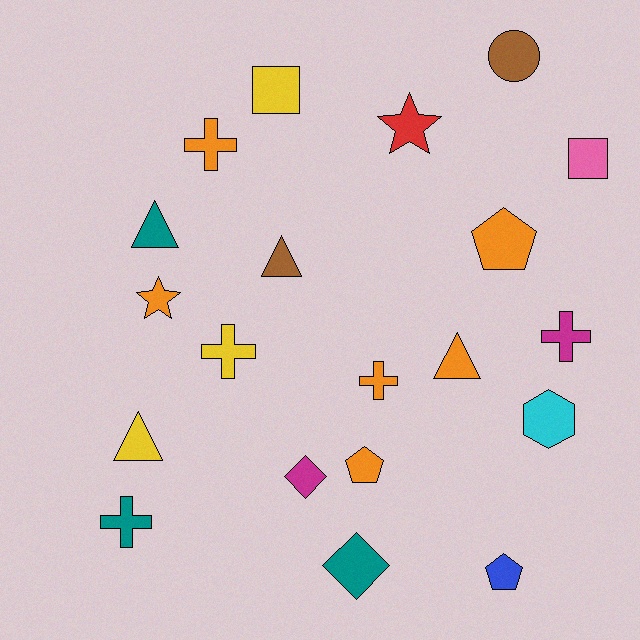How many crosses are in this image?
There are 5 crosses.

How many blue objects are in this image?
There is 1 blue object.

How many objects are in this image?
There are 20 objects.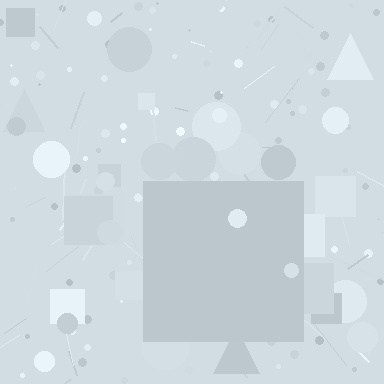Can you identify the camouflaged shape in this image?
The camouflaged shape is a square.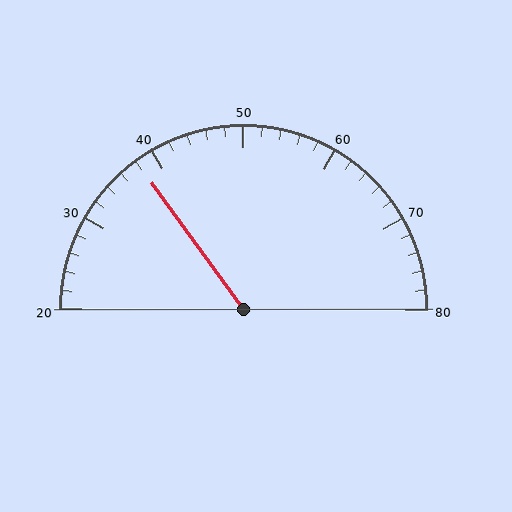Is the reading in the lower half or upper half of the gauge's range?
The reading is in the lower half of the range (20 to 80).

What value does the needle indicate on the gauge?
The needle indicates approximately 38.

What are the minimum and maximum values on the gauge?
The gauge ranges from 20 to 80.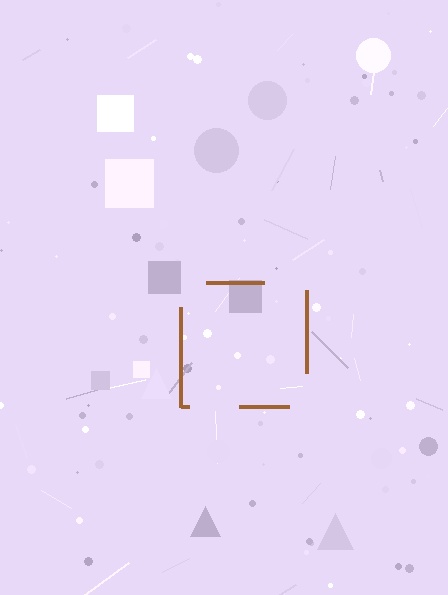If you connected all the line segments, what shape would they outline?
They would outline a square.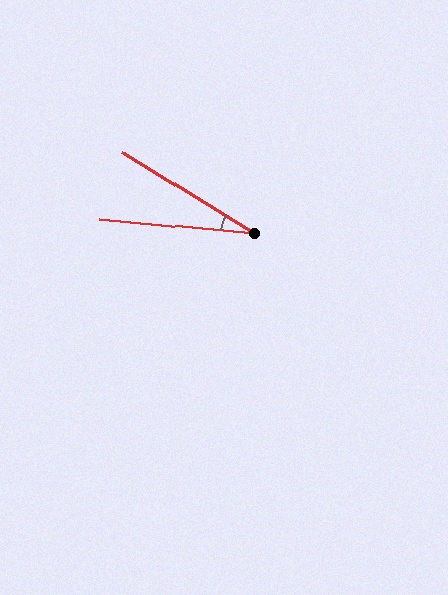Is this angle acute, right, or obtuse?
It is acute.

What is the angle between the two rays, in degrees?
Approximately 26 degrees.